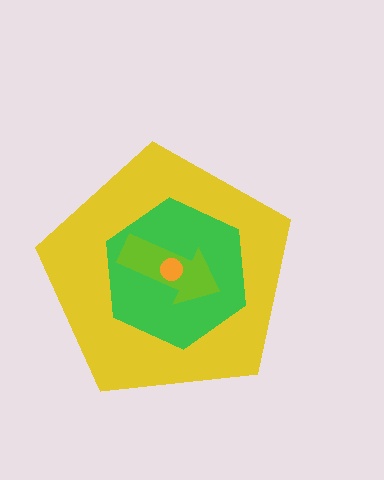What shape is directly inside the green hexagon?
The lime arrow.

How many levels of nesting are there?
4.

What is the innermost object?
The orange circle.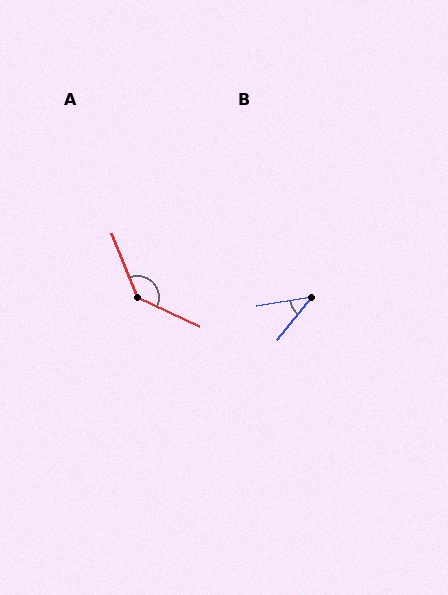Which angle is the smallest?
B, at approximately 42 degrees.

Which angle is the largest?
A, at approximately 137 degrees.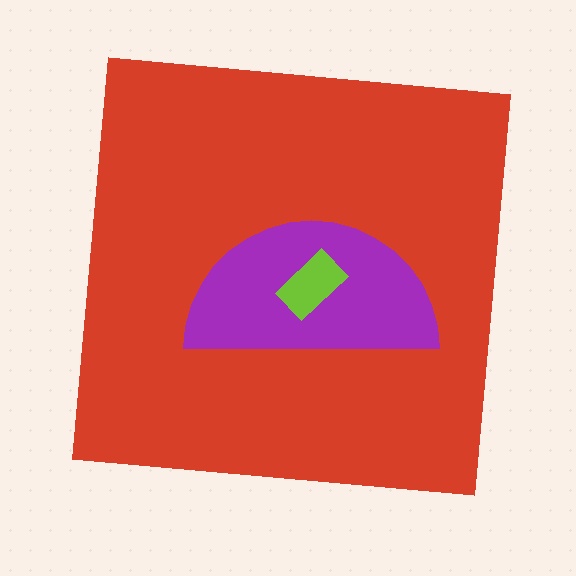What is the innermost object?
The lime rectangle.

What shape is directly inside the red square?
The purple semicircle.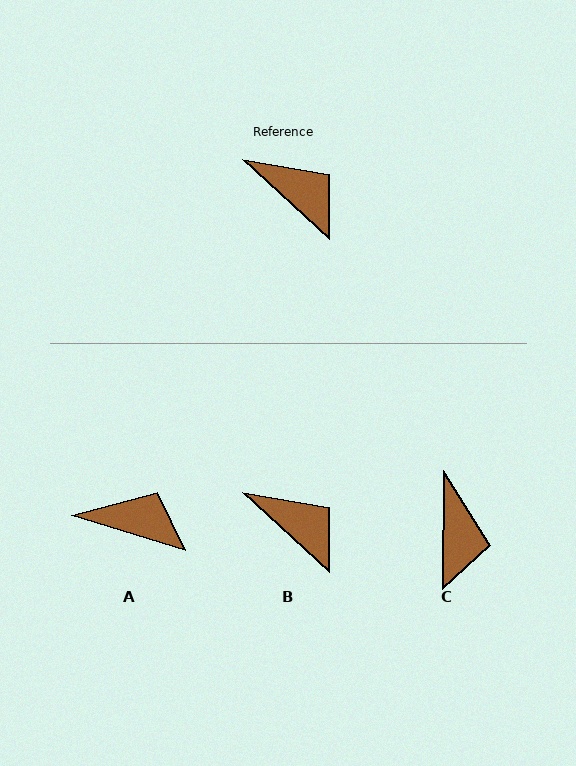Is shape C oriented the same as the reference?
No, it is off by about 48 degrees.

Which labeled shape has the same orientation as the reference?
B.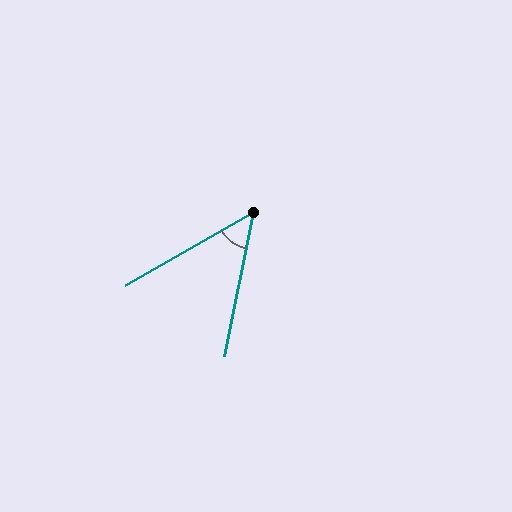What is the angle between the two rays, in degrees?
Approximately 49 degrees.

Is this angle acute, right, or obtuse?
It is acute.